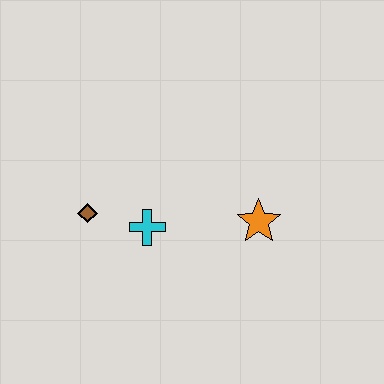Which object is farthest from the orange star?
The brown diamond is farthest from the orange star.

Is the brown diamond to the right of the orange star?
No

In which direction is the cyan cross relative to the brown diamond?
The cyan cross is to the right of the brown diamond.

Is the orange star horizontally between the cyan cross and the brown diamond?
No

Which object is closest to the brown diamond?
The cyan cross is closest to the brown diamond.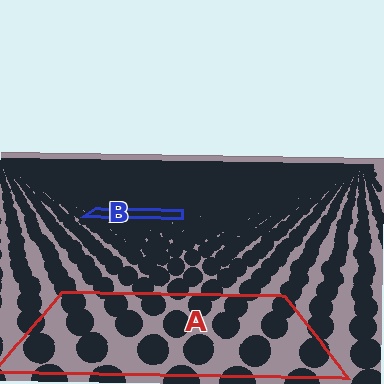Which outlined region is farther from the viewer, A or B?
Region B is farther from the viewer — the texture elements inside it appear smaller and more densely packed.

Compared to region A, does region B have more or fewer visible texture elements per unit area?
Region B has more texture elements per unit area — they are packed more densely because it is farther away.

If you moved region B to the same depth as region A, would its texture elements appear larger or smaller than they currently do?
They would appear larger. At a closer depth, the same texture elements are projected at a bigger on-screen size.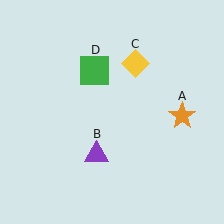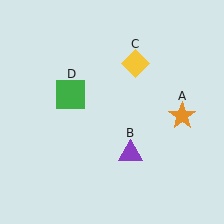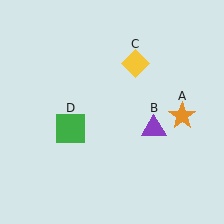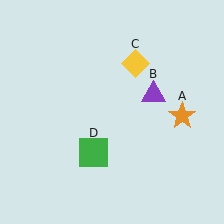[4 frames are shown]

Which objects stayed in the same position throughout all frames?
Orange star (object A) and yellow diamond (object C) remained stationary.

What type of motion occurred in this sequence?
The purple triangle (object B), green square (object D) rotated counterclockwise around the center of the scene.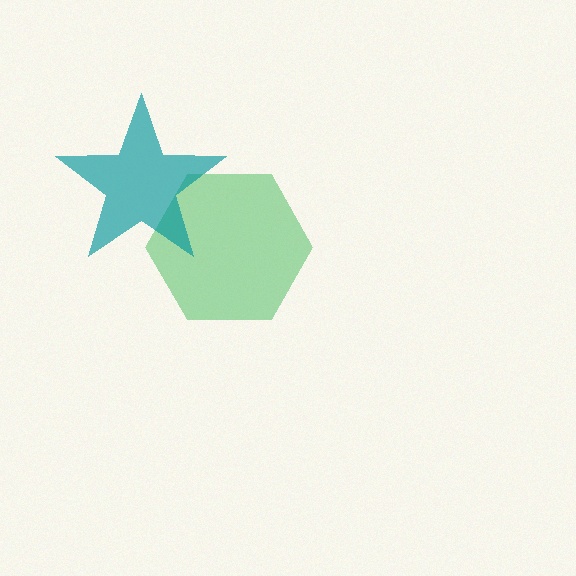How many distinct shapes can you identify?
There are 2 distinct shapes: a green hexagon, a teal star.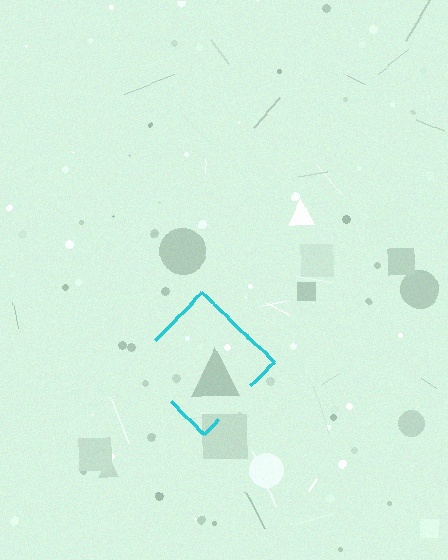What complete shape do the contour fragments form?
The contour fragments form a diamond.